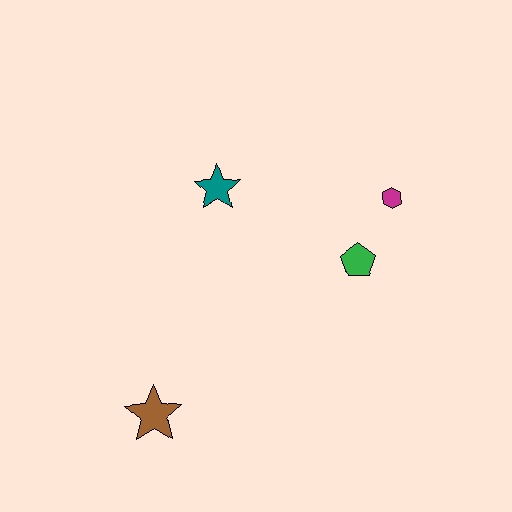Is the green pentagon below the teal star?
Yes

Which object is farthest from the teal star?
The brown star is farthest from the teal star.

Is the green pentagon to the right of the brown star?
Yes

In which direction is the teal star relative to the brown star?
The teal star is above the brown star.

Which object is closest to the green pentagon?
The magenta hexagon is closest to the green pentagon.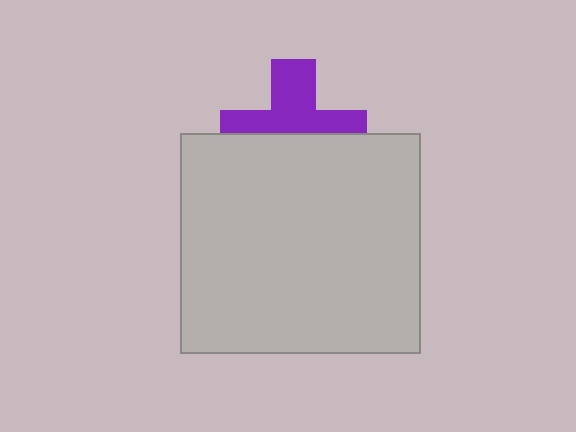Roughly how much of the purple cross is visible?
About half of it is visible (roughly 51%).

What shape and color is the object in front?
The object in front is a light gray rectangle.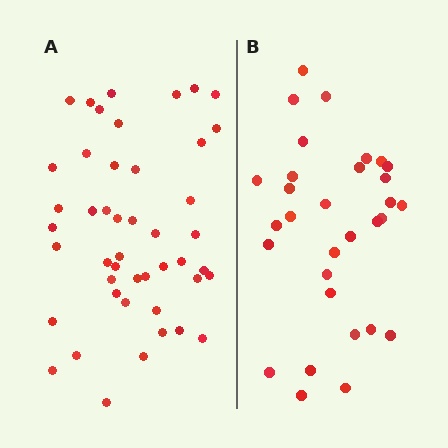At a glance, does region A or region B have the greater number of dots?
Region A (the left region) has more dots.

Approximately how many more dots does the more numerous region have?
Region A has approximately 15 more dots than region B.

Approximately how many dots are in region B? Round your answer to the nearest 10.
About 30 dots. (The exact count is 31, which rounds to 30.)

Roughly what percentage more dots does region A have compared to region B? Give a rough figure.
About 50% more.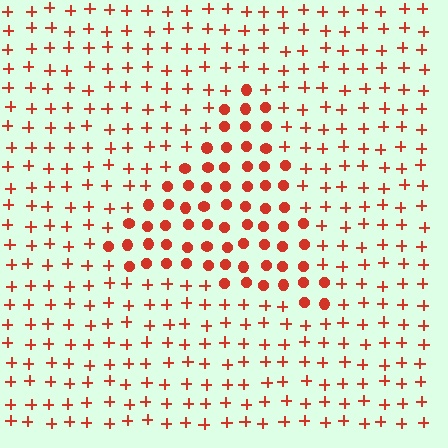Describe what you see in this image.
The image is filled with small red elements arranged in a uniform grid. A triangle-shaped region contains circles, while the surrounding area contains plus signs. The boundary is defined purely by the change in element shape.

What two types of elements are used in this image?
The image uses circles inside the triangle region and plus signs outside it.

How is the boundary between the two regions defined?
The boundary is defined by a change in element shape: circles inside vs. plus signs outside. All elements share the same color and spacing.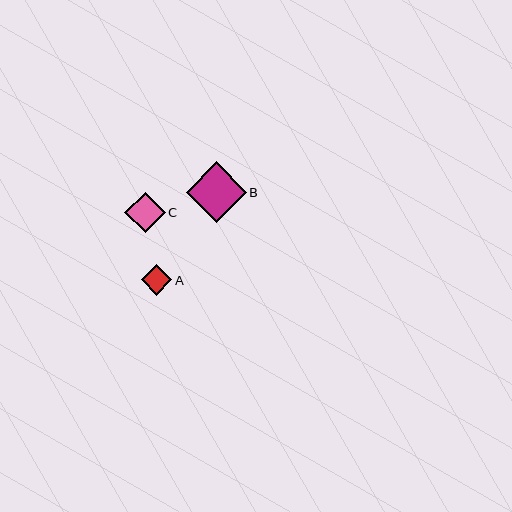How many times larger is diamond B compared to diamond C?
Diamond B is approximately 1.5 times the size of diamond C.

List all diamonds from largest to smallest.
From largest to smallest: B, C, A.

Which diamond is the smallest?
Diamond A is the smallest with a size of approximately 30 pixels.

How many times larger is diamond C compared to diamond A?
Diamond C is approximately 1.3 times the size of diamond A.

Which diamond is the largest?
Diamond B is the largest with a size of approximately 60 pixels.